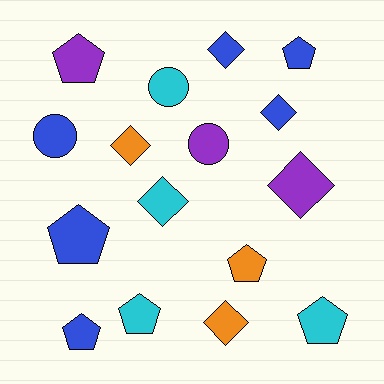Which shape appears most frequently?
Pentagon, with 7 objects.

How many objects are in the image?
There are 16 objects.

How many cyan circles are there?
There is 1 cyan circle.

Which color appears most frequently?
Blue, with 6 objects.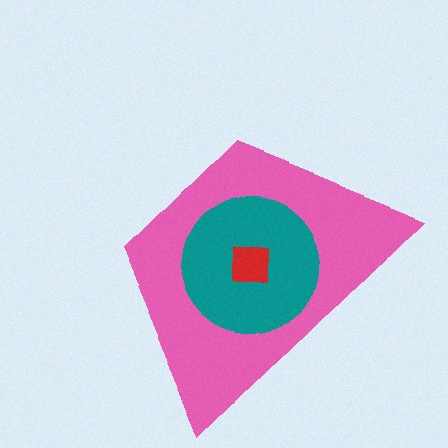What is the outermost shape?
The pink trapezoid.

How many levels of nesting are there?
3.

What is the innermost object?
The red square.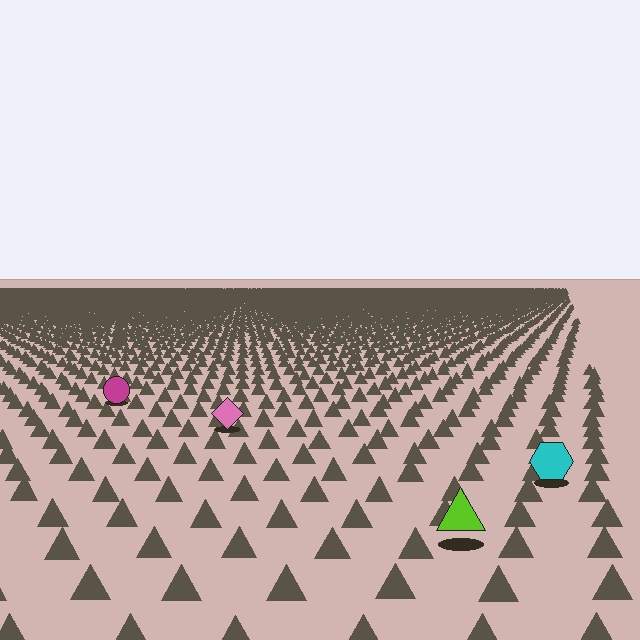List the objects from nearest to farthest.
From nearest to farthest: the lime triangle, the cyan hexagon, the pink diamond, the magenta circle.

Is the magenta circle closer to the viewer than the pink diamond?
No. The pink diamond is closer — you can tell from the texture gradient: the ground texture is coarser near it.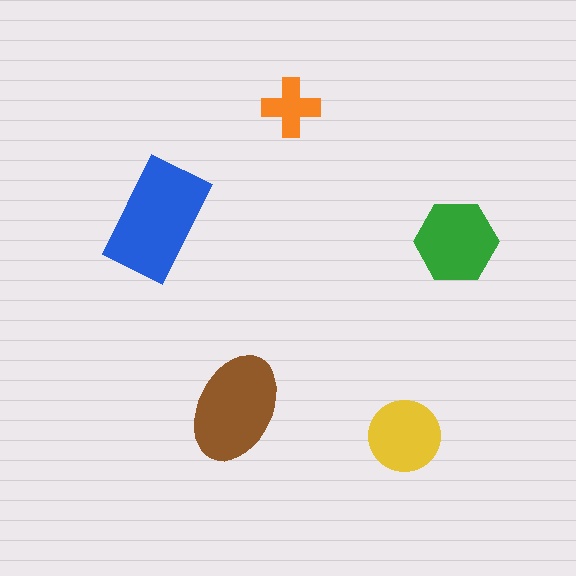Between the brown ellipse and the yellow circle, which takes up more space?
The brown ellipse.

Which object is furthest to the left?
The blue rectangle is leftmost.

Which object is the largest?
The blue rectangle.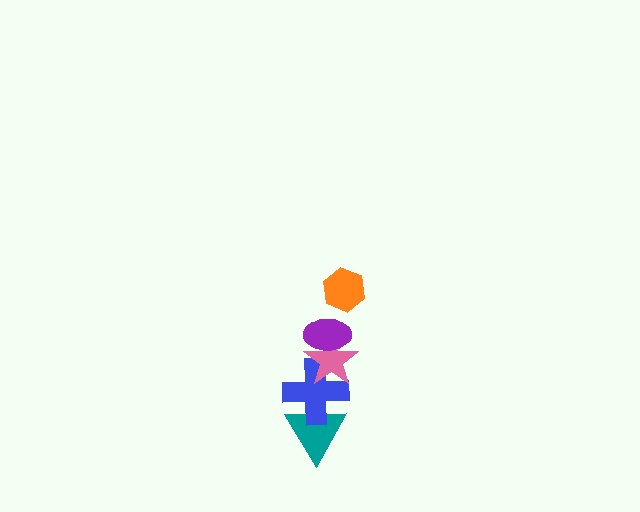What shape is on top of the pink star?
The purple ellipse is on top of the pink star.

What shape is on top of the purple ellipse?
The orange hexagon is on top of the purple ellipse.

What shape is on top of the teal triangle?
The blue cross is on top of the teal triangle.